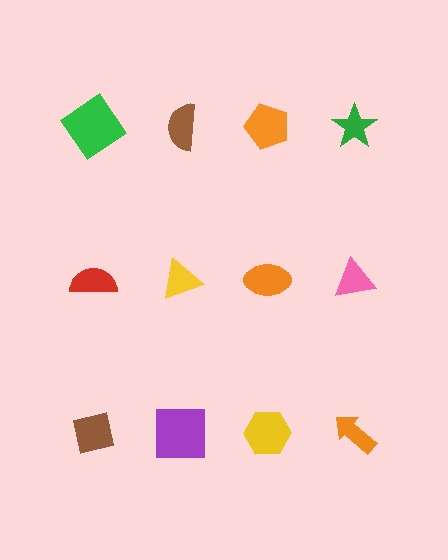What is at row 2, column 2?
A yellow triangle.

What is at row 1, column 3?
An orange pentagon.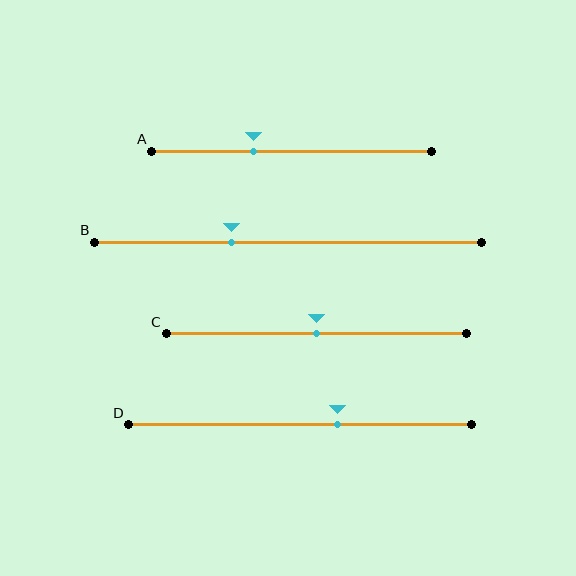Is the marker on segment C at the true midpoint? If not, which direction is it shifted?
Yes, the marker on segment C is at the true midpoint.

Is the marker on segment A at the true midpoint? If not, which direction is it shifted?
No, the marker on segment A is shifted to the left by about 14% of the segment length.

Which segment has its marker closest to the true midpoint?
Segment C has its marker closest to the true midpoint.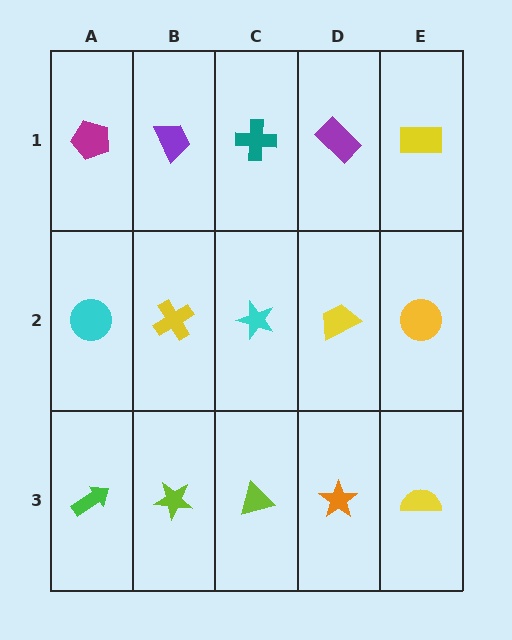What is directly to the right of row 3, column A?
A lime star.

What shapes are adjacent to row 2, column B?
A purple trapezoid (row 1, column B), a lime star (row 3, column B), a cyan circle (row 2, column A), a cyan star (row 2, column C).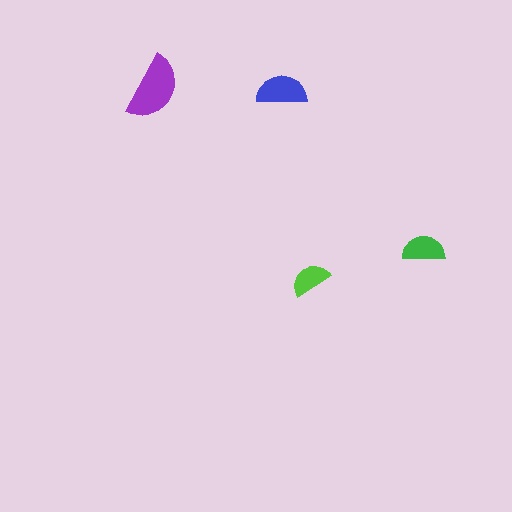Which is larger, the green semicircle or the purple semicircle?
The purple one.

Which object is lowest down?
The lime semicircle is bottommost.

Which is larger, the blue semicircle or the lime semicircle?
The blue one.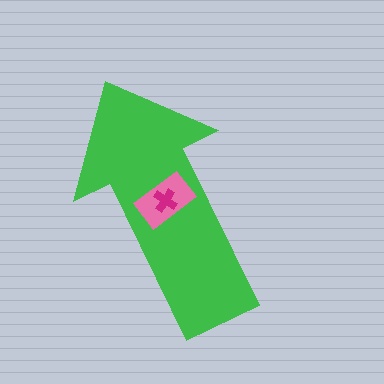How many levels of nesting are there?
3.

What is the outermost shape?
The green arrow.